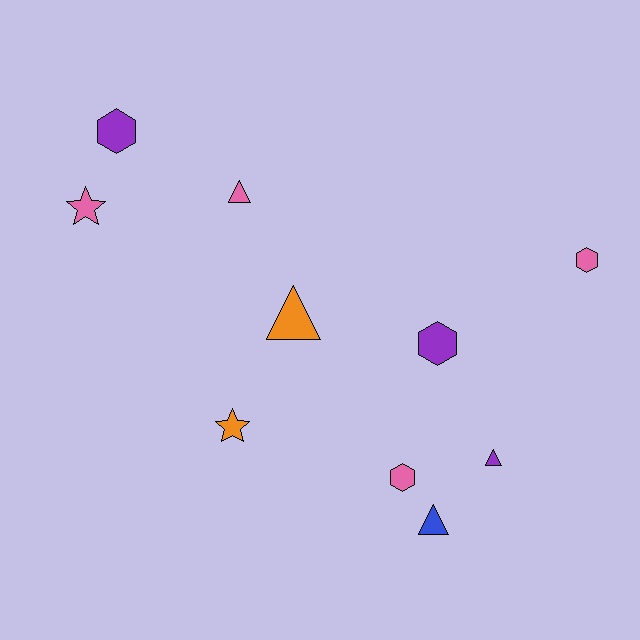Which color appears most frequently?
Pink, with 4 objects.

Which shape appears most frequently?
Triangle, with 4 objects.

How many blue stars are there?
There are no blue stars.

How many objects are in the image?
There are 10 objects.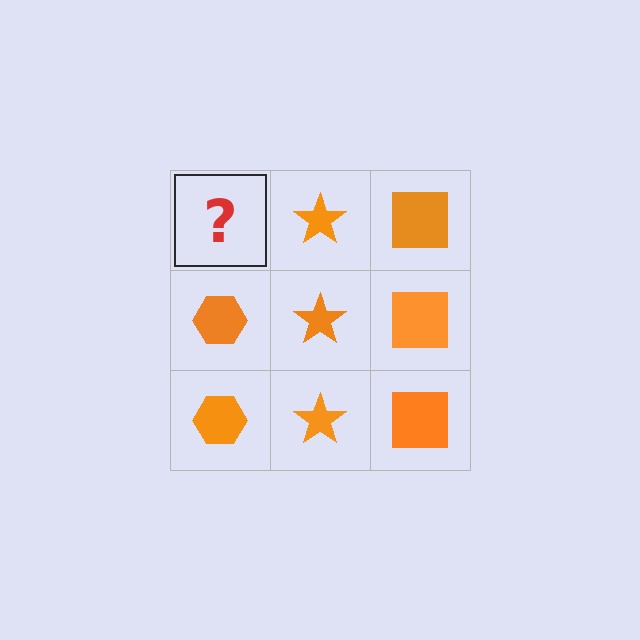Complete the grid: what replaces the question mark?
The question mark should be replaced with an orange hexagon.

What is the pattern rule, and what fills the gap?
The rule is that each column has a consistent shape. The gap should be filled with an orange hexagon.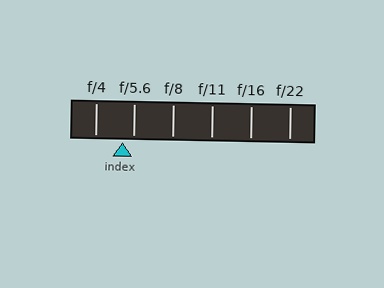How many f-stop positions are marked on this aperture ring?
There are 6 f-stop positions marked.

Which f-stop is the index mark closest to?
The index mark is closest to f/5.6.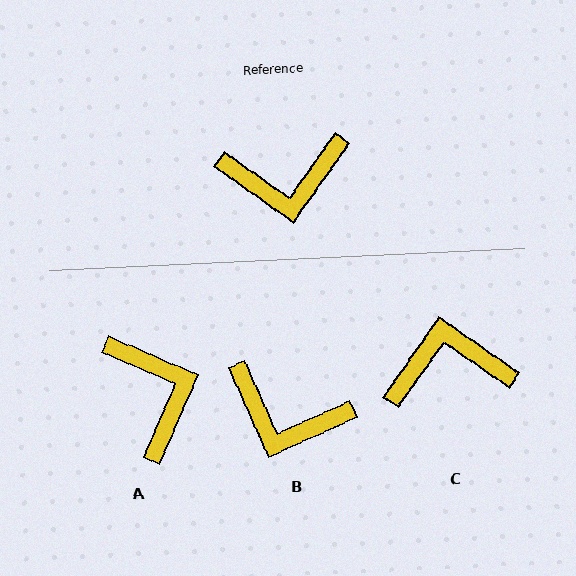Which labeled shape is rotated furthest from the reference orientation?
C, about 180 degrees away.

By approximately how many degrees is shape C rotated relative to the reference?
Approximately 180 degrees clockwise.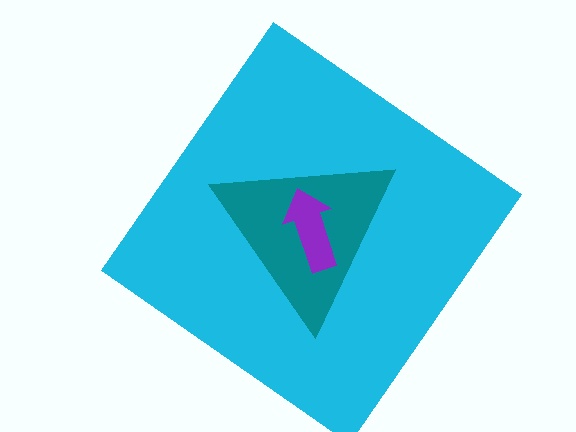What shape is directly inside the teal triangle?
The purple arrow.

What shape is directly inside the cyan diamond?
The teal triangle.